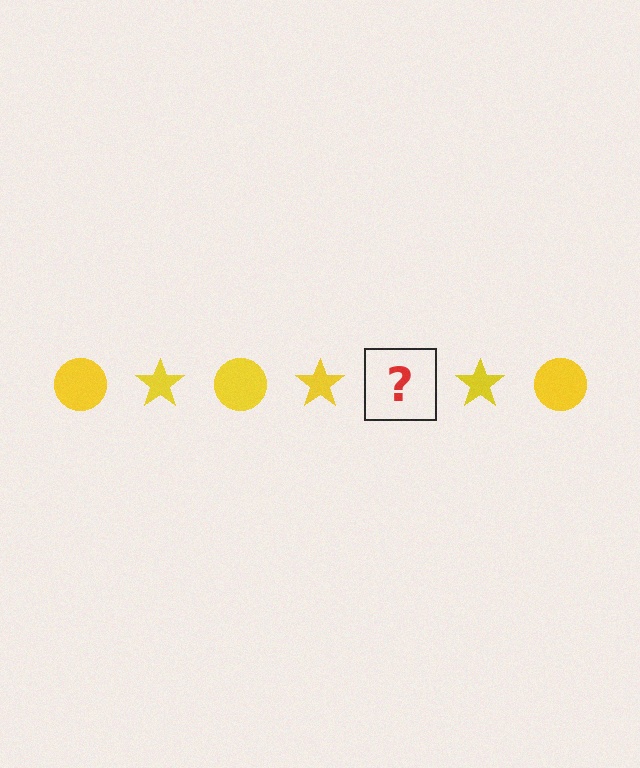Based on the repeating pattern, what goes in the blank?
The blank should be a yellow circle.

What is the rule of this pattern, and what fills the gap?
The rule is that the pattern cycles through circle, star shapes in yellow. The gap should be filled with a yellow circle.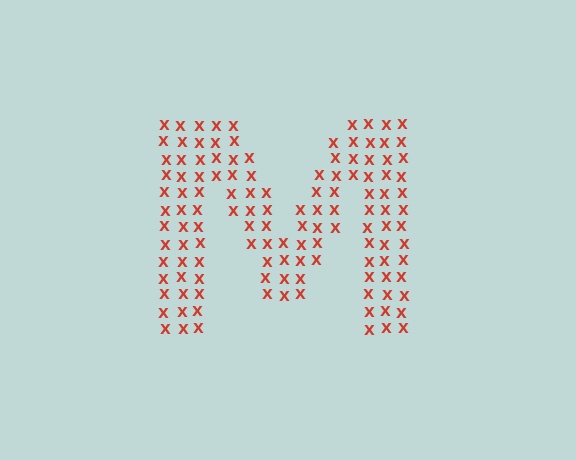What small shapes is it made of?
It is made of small letter X's.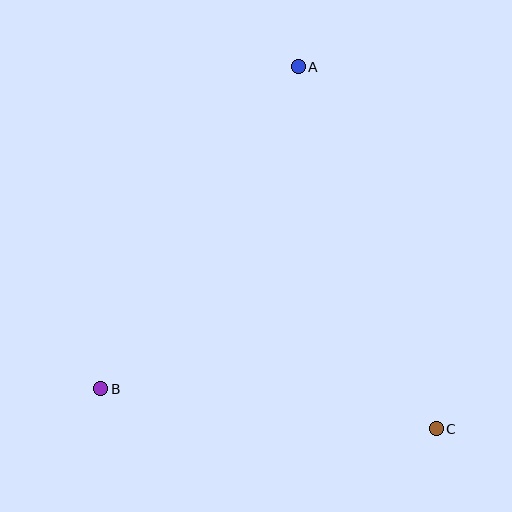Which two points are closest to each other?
Points B and C are closest to each other.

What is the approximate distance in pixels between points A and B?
The distance between A and B is approximately 378 pixels.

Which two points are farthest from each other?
Points A and C are farthest from each other.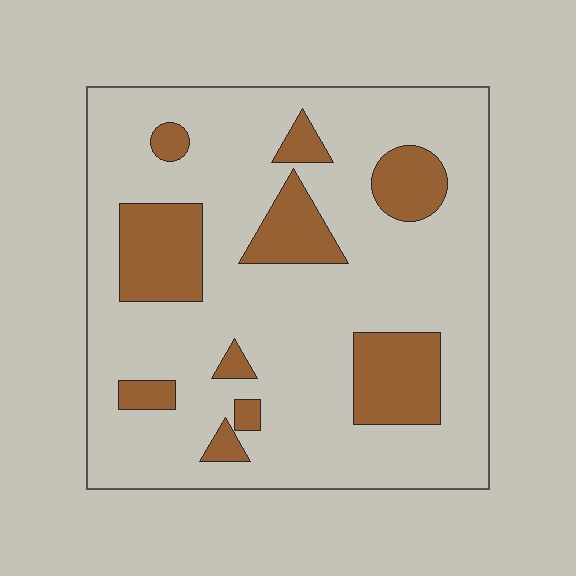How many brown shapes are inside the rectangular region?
10.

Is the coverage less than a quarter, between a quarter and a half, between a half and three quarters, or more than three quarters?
Less than a quarter.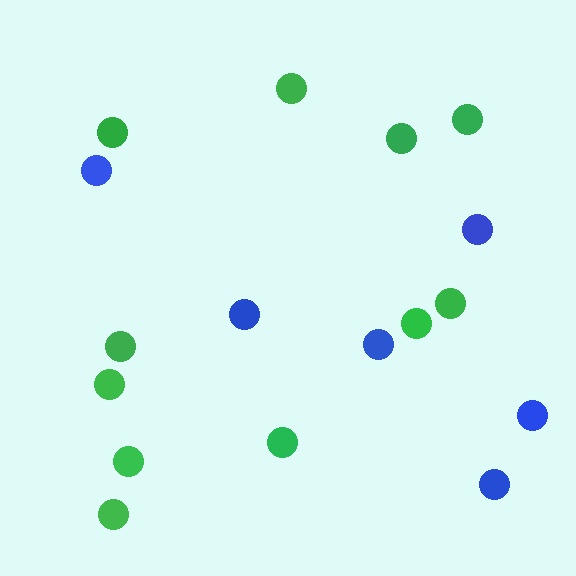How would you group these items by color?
There are 2 groups: one group of green circles (11) and one group of blue circles (6).